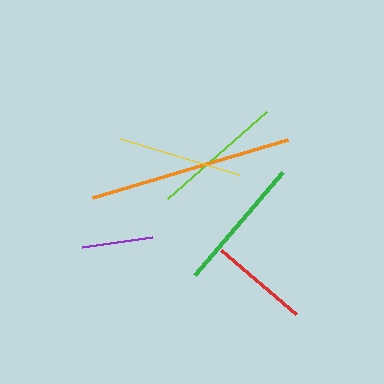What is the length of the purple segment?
The purple segment is approximately 71 pixels long.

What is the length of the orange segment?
The orange segment is approximately 204 pixels long.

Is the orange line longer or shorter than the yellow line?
The orange line is longer than the yellow line.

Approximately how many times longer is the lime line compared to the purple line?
The lime line is approximately 1.8 times the length of the purple line.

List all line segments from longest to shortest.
From longest to shortest: orange, green, lime, yellow, red, purple.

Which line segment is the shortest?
The purple line is the shortest at approximately 71 pixels.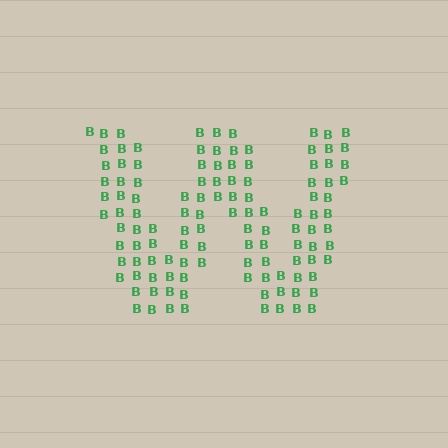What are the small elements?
The small elements are letter B's.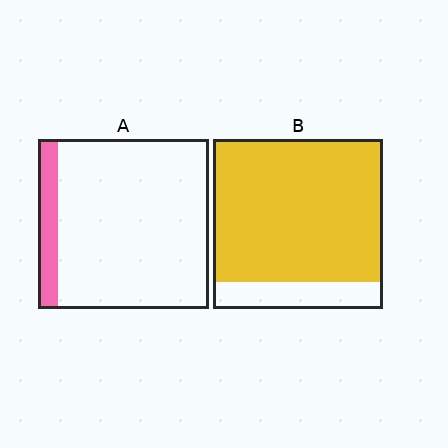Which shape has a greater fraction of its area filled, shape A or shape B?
Shape B.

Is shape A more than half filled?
No.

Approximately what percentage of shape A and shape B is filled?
A is approximately 10% and B is approximately 85%.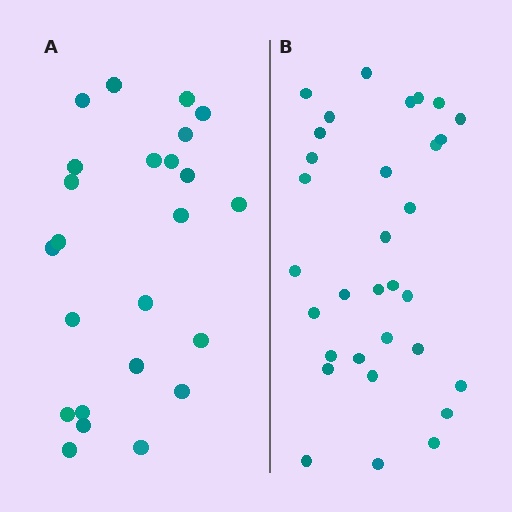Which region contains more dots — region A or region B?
Region B (the right region) has more dots.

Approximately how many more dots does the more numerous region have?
Region B has roughly 8 or so more dots than region A.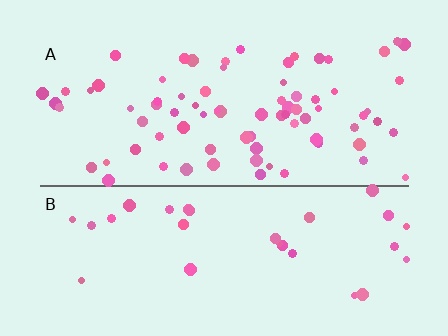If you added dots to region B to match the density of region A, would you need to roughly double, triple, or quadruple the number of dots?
Approximately double.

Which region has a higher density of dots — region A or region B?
A (the top).